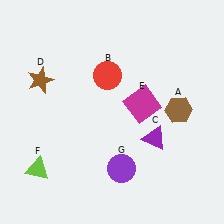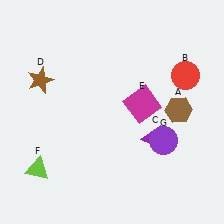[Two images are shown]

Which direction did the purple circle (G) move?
The purple circle (G) moved right.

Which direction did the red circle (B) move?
The red circle (B) moved right.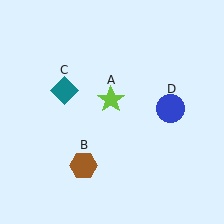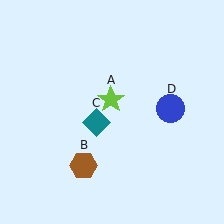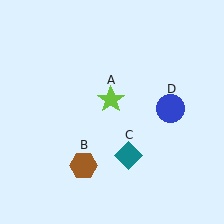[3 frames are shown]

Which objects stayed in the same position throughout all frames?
Lime star (object A) and brown hexagon (object B) and blue circle (object D) remained stationary.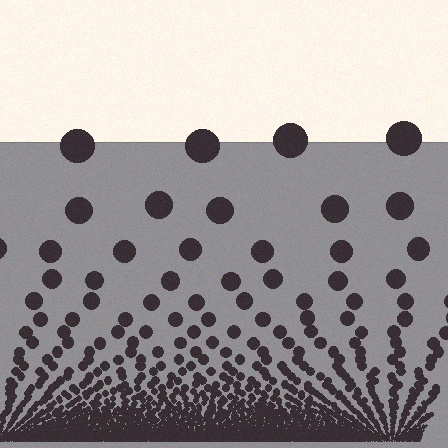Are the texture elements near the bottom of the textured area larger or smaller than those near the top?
Smaller. The gradient is inverted — elements near the bottom are smaller and denser.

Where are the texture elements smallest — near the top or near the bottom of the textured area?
Near the bottom.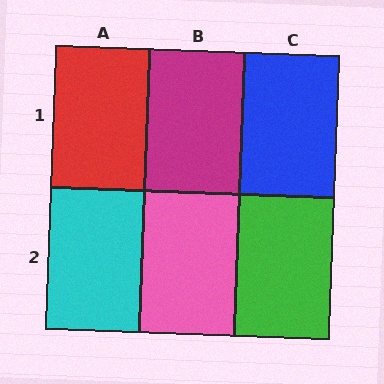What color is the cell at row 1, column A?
Red.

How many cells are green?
1 cell is green.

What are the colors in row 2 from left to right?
Cyan, pink, green.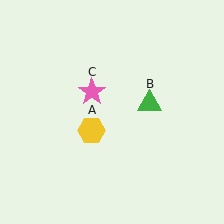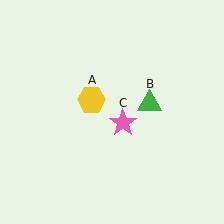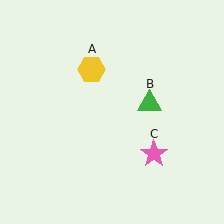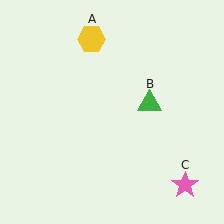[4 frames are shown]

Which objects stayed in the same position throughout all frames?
Green triangle (object B) remained stationary.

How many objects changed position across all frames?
2 objects changed position: yellow hexagon (object A), pink star (object C).